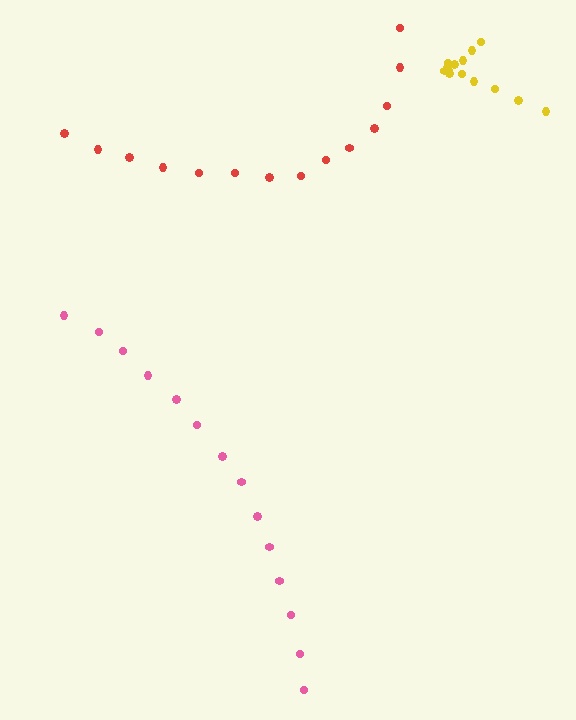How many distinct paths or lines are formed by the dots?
There are 3 distinct paths.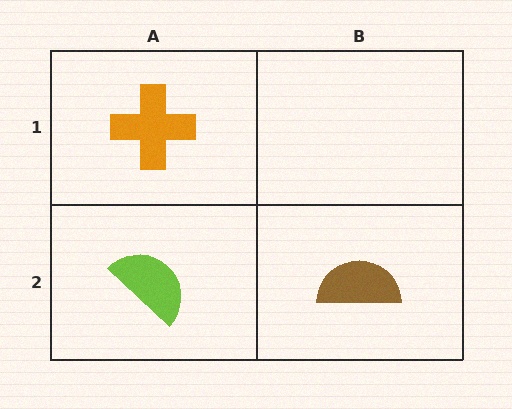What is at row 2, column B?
A brown semicircle.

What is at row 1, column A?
An orange cross.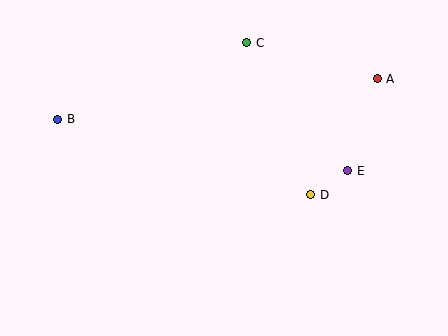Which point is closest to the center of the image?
Point D at (311, 195) is closest to the center.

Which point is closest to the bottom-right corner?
Point E is closest to the bottom-right corner.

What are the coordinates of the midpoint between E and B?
The midpoint between E and B is at (203, 145).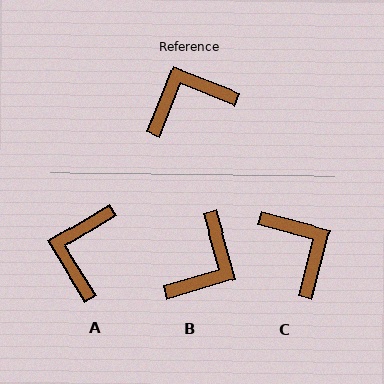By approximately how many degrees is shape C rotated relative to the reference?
Approximately 83 degrees clockwise.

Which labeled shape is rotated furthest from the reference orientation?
B, about 142 degrees away.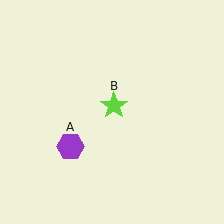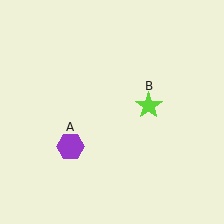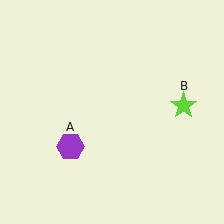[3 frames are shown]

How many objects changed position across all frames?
1 object changed position: lime star (object B).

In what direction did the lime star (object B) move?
The lime star (object B) moved right.